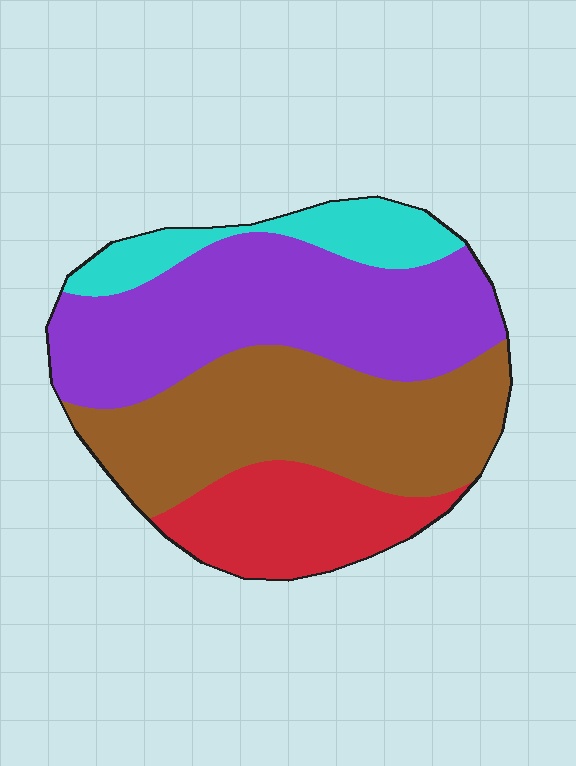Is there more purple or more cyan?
Purple.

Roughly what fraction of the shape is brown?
Brown takes up about one third (1/3) of the shape.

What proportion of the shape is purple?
Purple covers roughly 35% of the shape.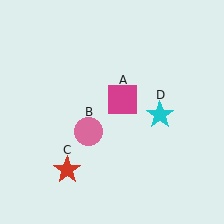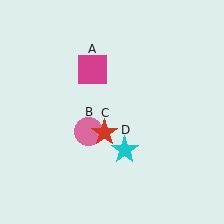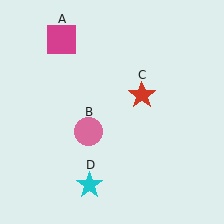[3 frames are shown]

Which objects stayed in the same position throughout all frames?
Pink circle (object B) remained stationary.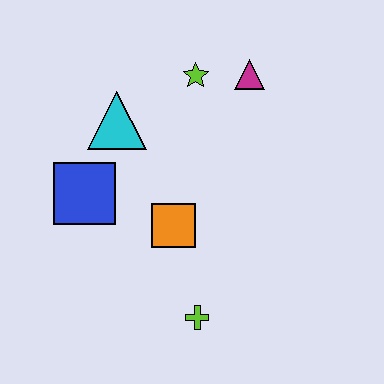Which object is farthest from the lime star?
The lime cross is farthest from the lime star.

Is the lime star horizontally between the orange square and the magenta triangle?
Yes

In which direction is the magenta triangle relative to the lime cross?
The magenta triangle is above the lime cross.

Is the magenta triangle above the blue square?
Yes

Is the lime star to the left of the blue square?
No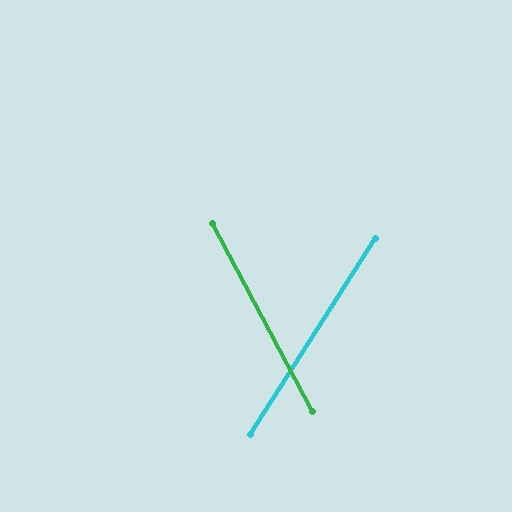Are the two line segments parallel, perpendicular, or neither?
Neither parallel nor perpendicular — they differ by about 60°.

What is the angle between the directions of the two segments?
Approximately 60 degrees.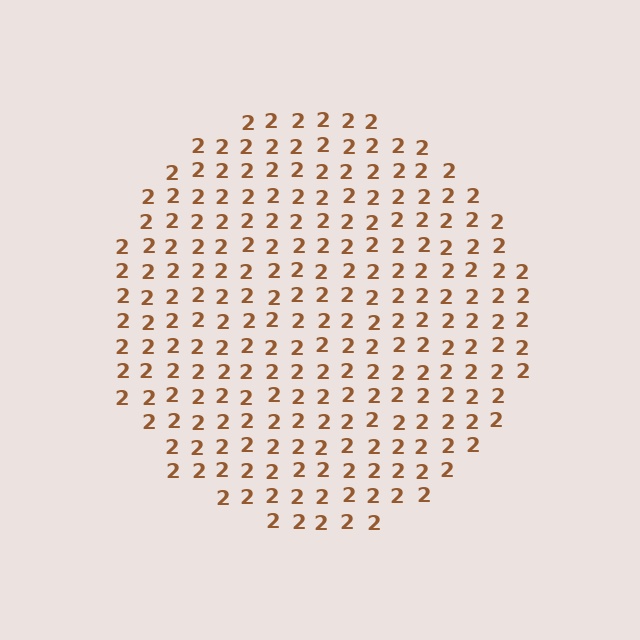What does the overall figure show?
The overall figure shows a circle.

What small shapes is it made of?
It is made of small digit 2's.